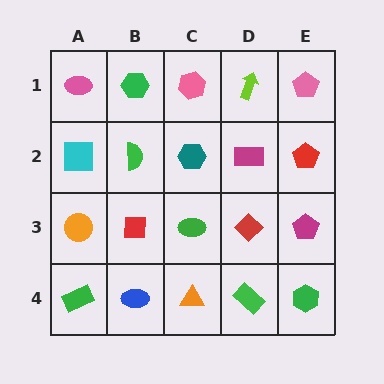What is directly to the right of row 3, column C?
A red diamond.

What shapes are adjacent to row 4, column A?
An orange circle (row 3, column A), a blue ellipse (row 4, column B).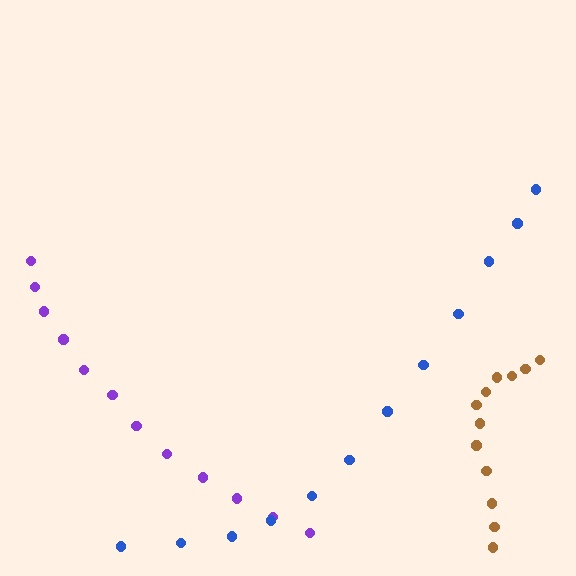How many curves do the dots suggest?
There are 3 distinct paths.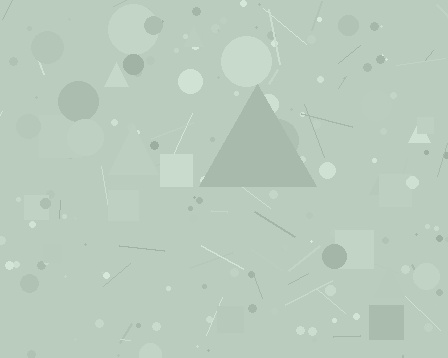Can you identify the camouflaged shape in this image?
The camouflaged shape is a triangle.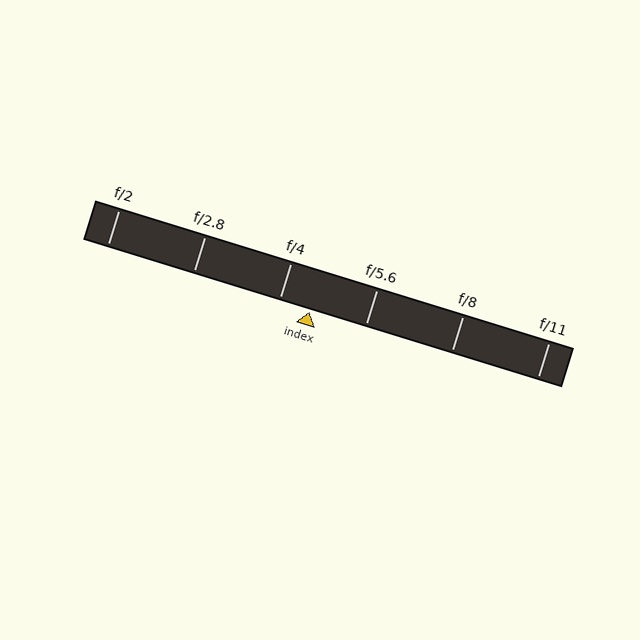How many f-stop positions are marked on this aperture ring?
There are 6 f-stop positions marked.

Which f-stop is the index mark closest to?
The index mark is closest to f/4.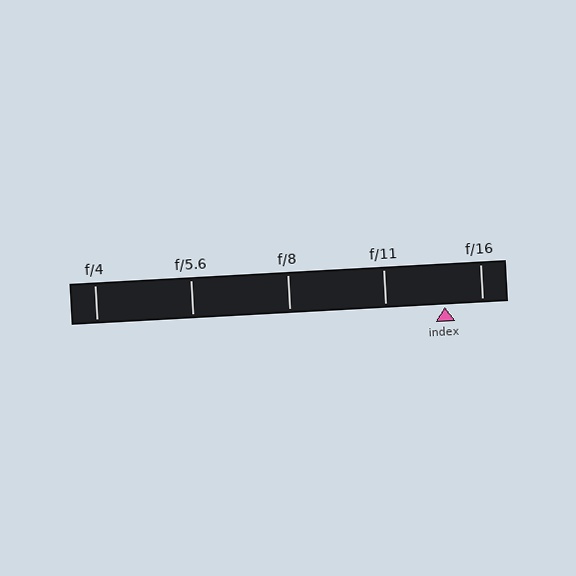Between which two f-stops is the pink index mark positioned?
The index mark is between f/11 and f/16.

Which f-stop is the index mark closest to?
The index mark is closest to f/16.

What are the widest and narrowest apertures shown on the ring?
The widest aperture shown is f/4 and the narrowest is f/16.